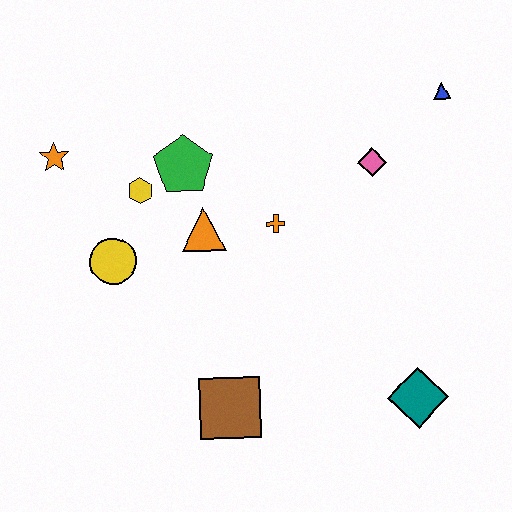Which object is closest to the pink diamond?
The blue triangle is closest to the pink diamond.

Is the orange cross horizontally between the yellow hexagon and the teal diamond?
Yes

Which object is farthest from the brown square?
The blue triangle is farthest from the brown square.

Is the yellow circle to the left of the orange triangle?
Yes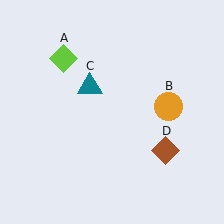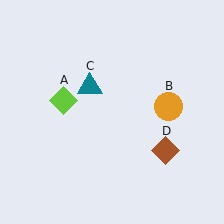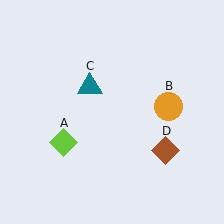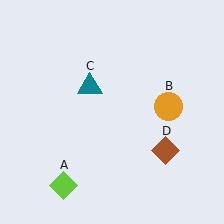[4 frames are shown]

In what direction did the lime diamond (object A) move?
The lime diamond (object A) moved down.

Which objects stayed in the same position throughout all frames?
Orange circle (object B) and teal triangle (object C) and brown diamond (object D) remained stationary.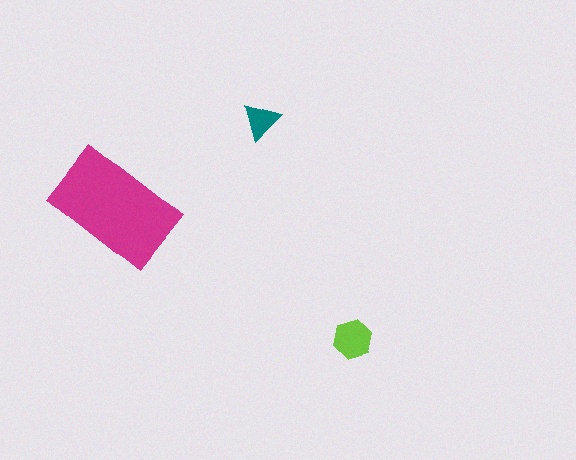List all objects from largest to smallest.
The magenta rectangle, the lime hexagon, the teal triangle.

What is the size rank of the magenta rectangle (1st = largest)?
1st.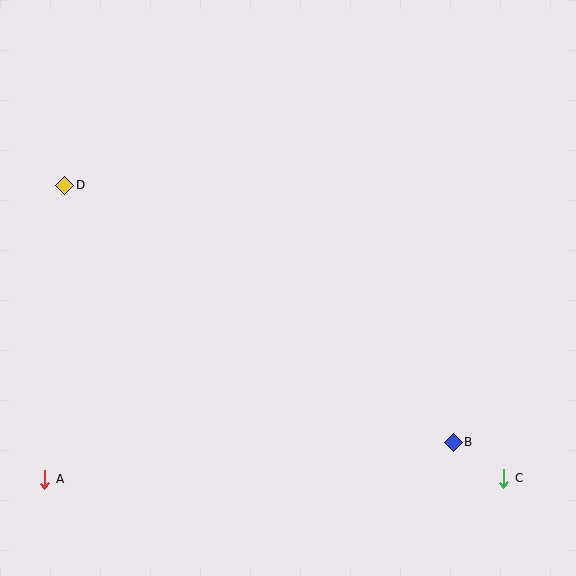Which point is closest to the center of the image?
Point B at (453, 442) is closest to the center.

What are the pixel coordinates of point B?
Point B is at (453, 442).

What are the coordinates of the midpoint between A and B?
The midpoint between A and B is at (249, 461).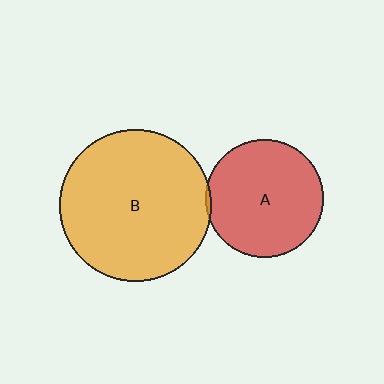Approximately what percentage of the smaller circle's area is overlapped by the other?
Approximately 5%.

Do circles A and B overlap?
Yes.